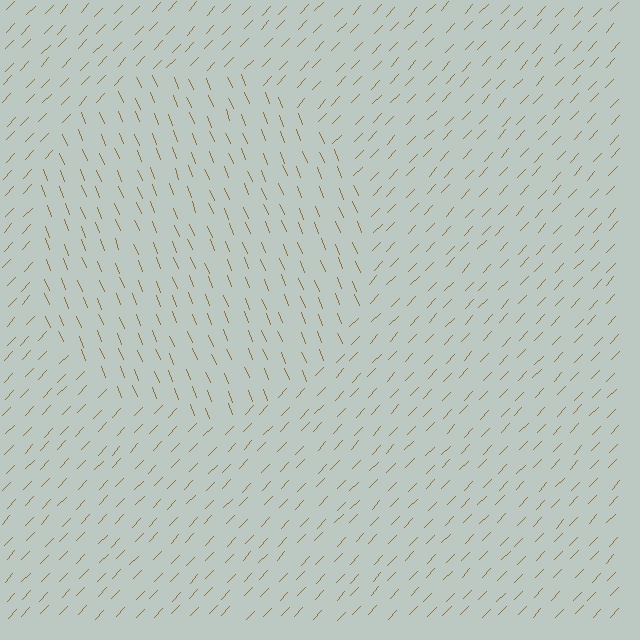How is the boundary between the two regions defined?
The boundary is defined purely by a change in line orientation (approximately 65 degrees difference). All lines are the same color and thickness.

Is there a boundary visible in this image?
Yes, there is a texture boundary formed by a change in line orientation.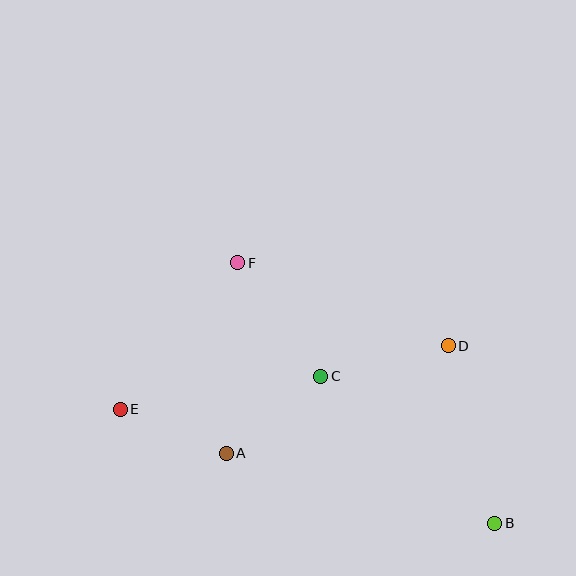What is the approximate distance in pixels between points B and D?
The distance between B and D is approximately 183 pixels.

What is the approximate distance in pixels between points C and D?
The distance between C and D is approximately 131 pixels.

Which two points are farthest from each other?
Points B and E are farthest from each other.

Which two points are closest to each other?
Points A and E are closest to each other.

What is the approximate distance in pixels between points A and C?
The distance between A and C is approximately 122 pixels.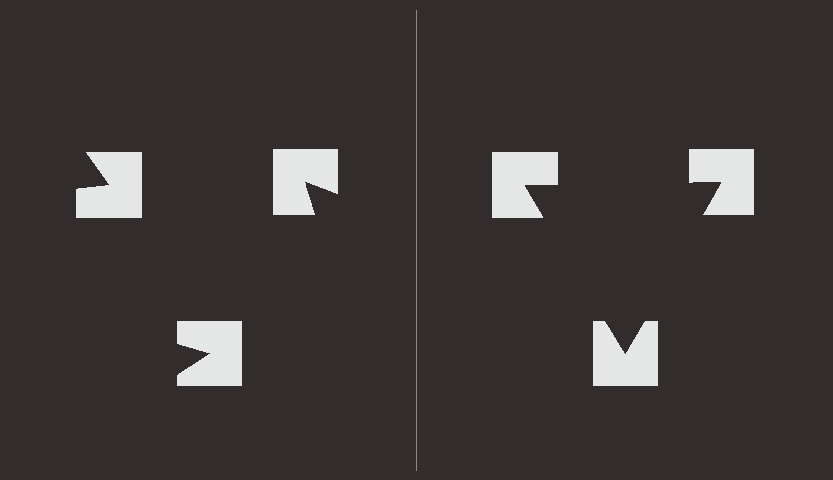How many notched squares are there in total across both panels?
6 — 3 on each side.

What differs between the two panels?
The notched squares are positioned identically on both sides; only the wedge orientations differ. On the right they align to a triangle; on the left they are misaligned.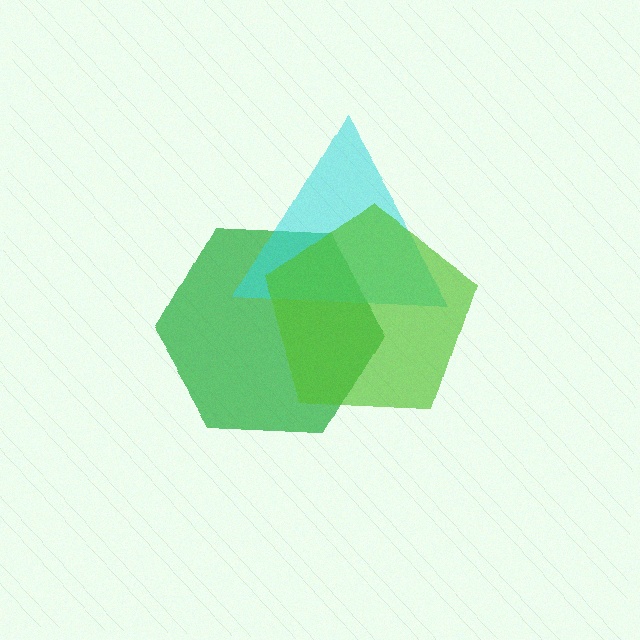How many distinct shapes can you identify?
There are 3 distinct shapes: a green hexagon, a cyan triangle, a lime pentagon.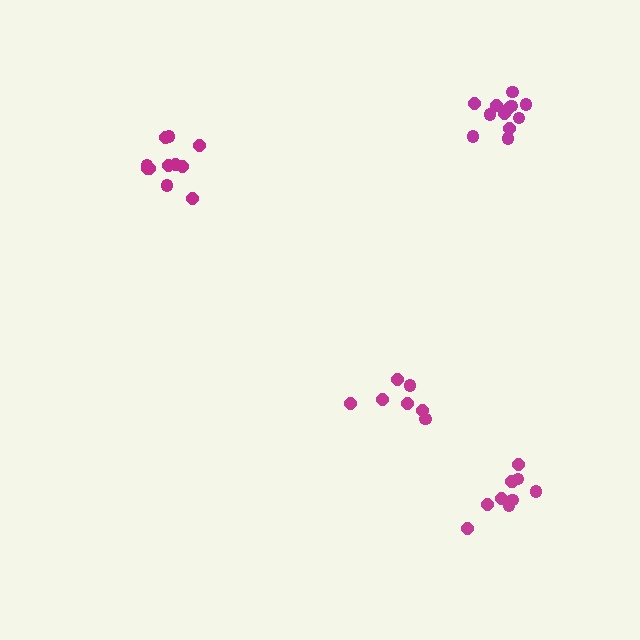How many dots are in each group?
Group 1: 7 dots, Group 2: 11 dots, Group 3: 10 dots, Group 4: 12 dots (40 total).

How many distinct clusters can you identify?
There are 4 distinct clusters.